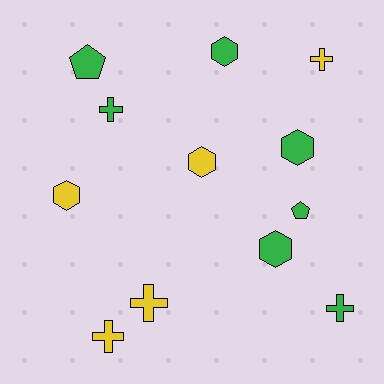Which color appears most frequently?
Green, with 7 objects.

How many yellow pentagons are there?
There are no yellow pentagons.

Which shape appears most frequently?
Cross, with 5 objects.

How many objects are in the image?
There are 12 objects.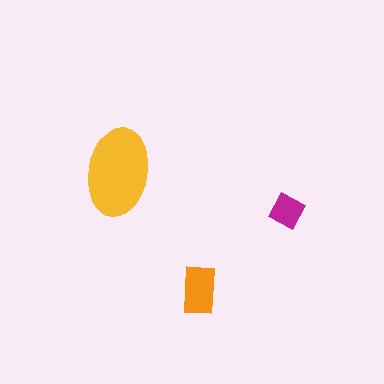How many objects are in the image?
There are 3 objects in the image.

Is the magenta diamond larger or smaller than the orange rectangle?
Smaller.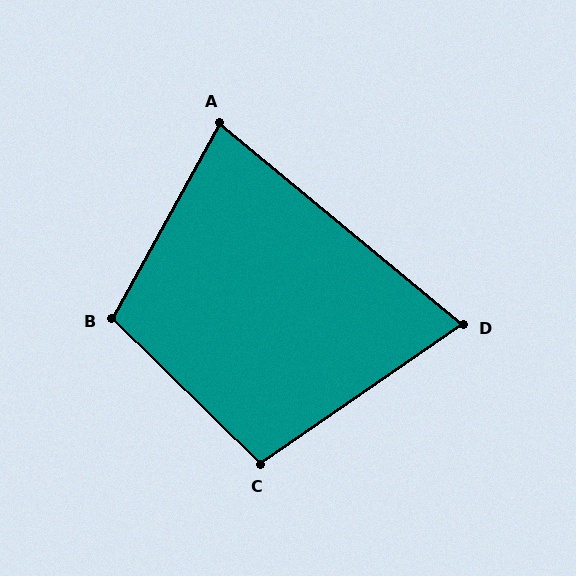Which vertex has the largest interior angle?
B, at approximately 106 degrees.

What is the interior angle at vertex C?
Approximately 101 degrees (obtuse).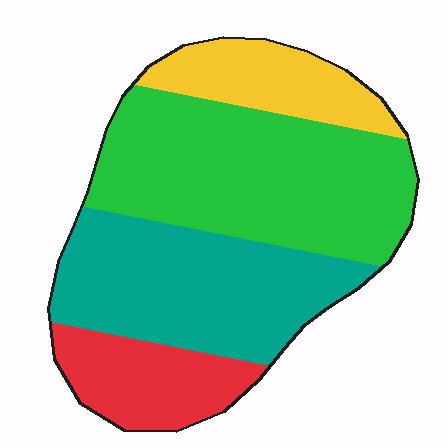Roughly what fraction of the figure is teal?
Teal takes up about one third (1/3) of the figure.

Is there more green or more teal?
Green.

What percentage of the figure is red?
Red takes up less than a sixth of the figure.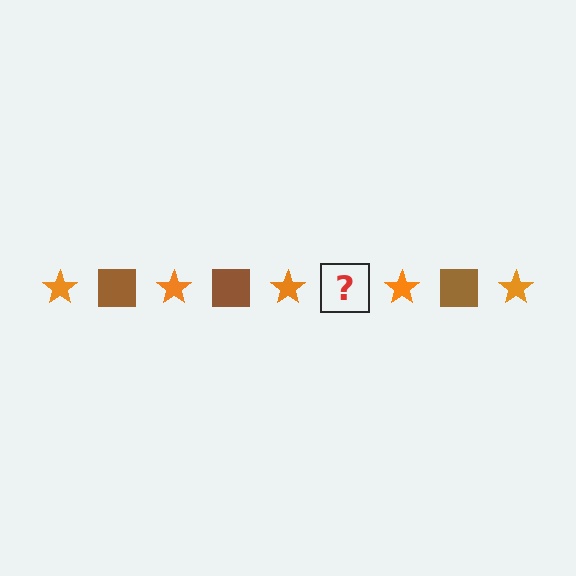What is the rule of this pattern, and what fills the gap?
The rule is that the pattern alternates between orange star and brown square. The gap should be filled with a brown square.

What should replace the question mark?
The question mark should be replaced with a brown square.